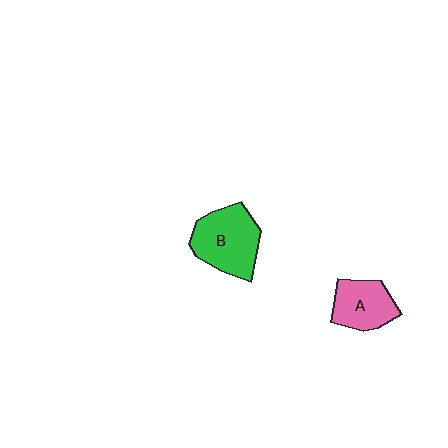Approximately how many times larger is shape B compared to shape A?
Approximately 1.4 times.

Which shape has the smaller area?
Shape A (pink).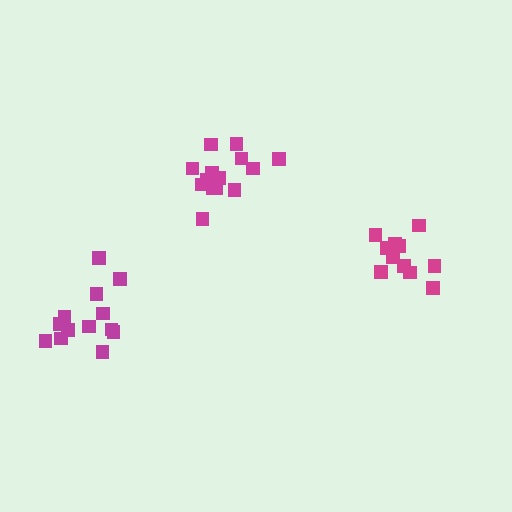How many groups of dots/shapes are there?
There are 3 groups.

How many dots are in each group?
Group 1: 14 dots, Group 2: 13 dots, Group 3: 11 dots (38 total).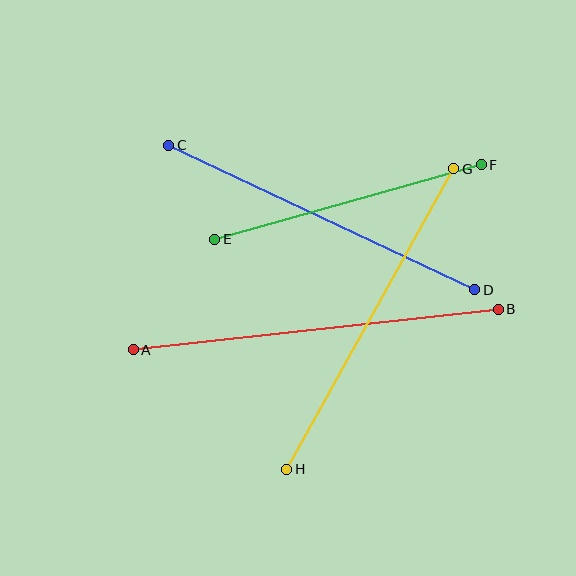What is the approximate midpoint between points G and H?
The midpoint is at approximately (370, 319) pixels.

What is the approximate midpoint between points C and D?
The midpoint is at approximately (322, 218) pixels.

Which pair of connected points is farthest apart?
Points A and B are farthest apart.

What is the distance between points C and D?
The distance is approximately 338 pixels.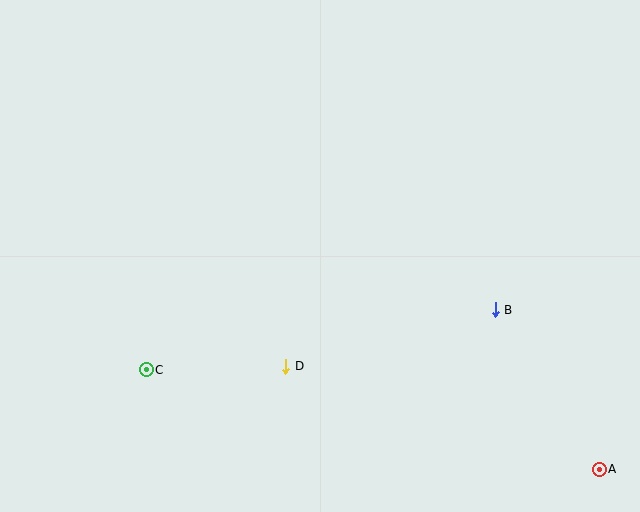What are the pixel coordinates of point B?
Point B is at (495, 310).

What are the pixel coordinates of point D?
Point D is at (286, 366).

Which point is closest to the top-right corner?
Point B is closest to the top-right corner.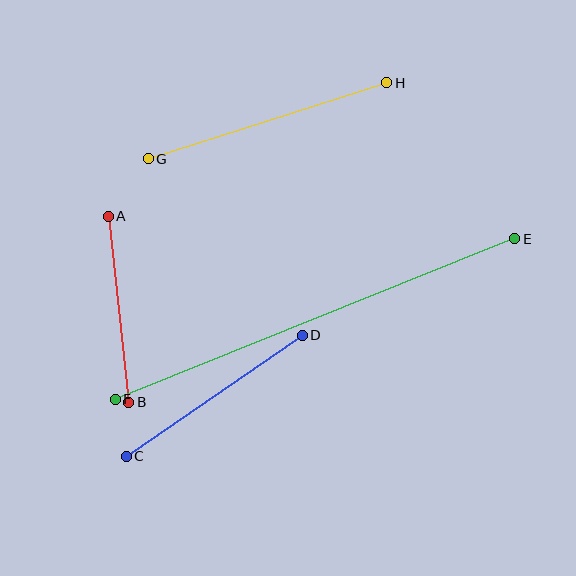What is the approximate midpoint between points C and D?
The midpoint is at approximately (214, 396) pixels.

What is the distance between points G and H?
The distance is approximately 250 pixels.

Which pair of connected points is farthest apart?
Points E and F are farthest apart.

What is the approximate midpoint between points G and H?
The midpoint is at approximately (267, 121) pixels.